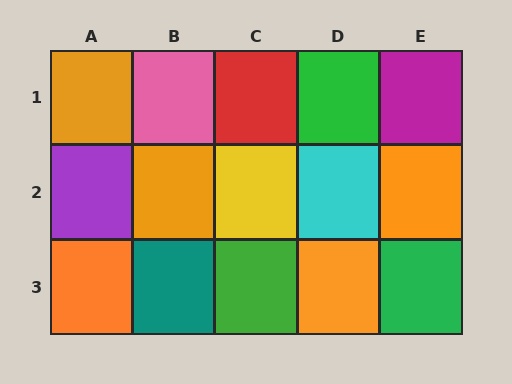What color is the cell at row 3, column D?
Orange.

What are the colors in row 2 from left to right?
Purple, orange, yellow, cyan, orange.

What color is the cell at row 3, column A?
Orange.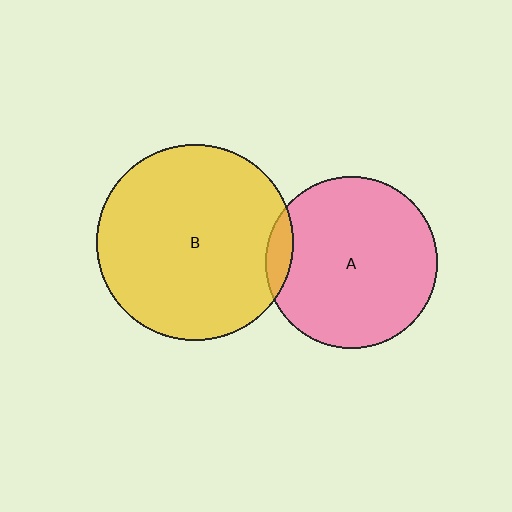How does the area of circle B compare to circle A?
Approximately 1.3 times.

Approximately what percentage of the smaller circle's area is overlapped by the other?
Approximately 5%.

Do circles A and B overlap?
Yes.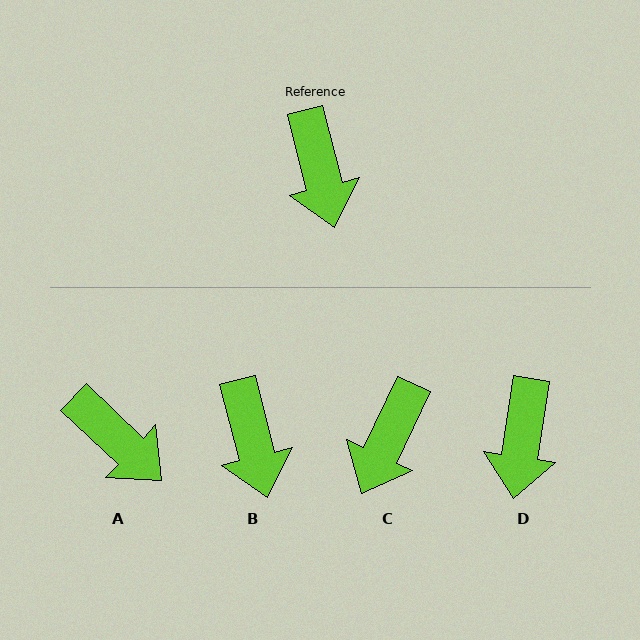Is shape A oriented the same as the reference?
No, it is off by about 32 degrees.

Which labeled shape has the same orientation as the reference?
B.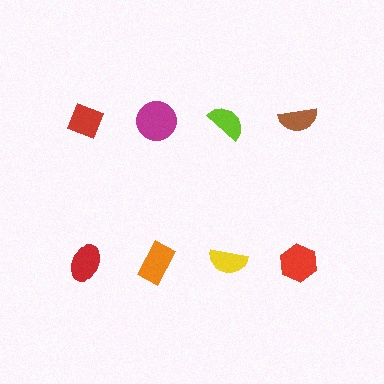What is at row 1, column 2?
A magenta circle.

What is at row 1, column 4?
A brown semicircle.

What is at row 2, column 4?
A red hexagon.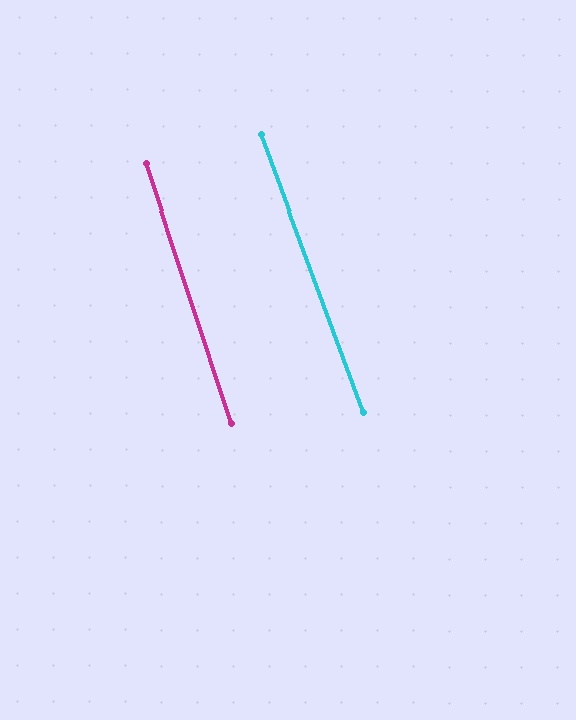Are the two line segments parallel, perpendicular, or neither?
Parallel — their directions differ by only 1.9°.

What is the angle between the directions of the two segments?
Approximately 2 degrees.